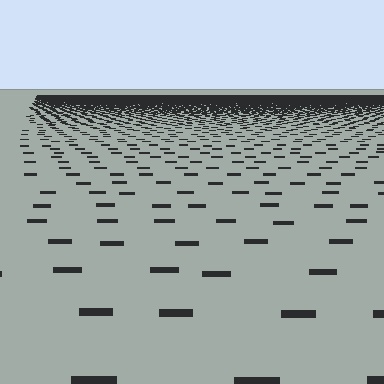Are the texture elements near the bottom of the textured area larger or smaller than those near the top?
Larger. Near the bottom, elements are closer to the viewer and appear at a bigger on-screen size.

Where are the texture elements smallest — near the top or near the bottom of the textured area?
Near the top.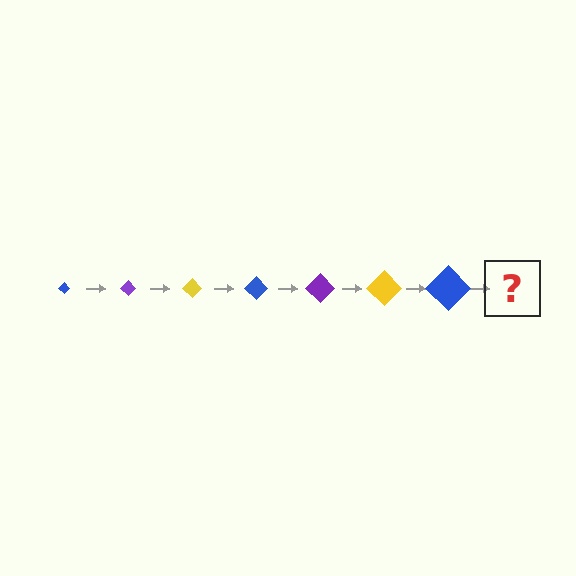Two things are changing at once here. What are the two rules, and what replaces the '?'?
The two rules are that the diamond grows larger each step and the color cycles through blue, purple, and yellow. The '?' should be a purple diamond, larger than the previous one.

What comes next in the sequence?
The next element should be a purple diamond, larger than the previous one.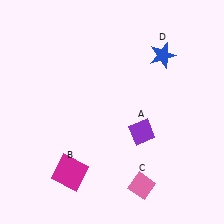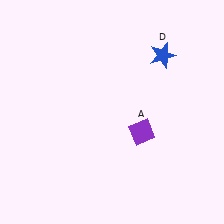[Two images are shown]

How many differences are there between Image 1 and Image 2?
There are 2 differences between the two images.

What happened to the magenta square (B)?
The magenta square (B) was removed in Image 2. It was in the bottom-left area of Image 1.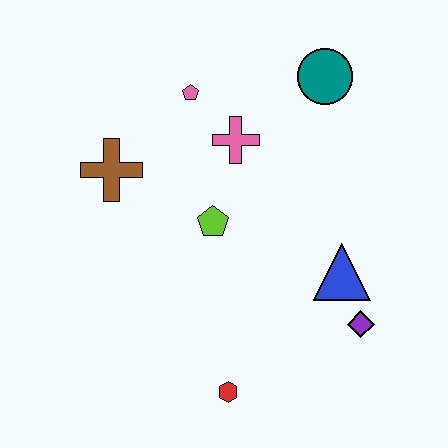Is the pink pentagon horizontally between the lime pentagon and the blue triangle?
No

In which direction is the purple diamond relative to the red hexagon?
The purple diamond is to the right of the red hexagon.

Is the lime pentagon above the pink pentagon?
No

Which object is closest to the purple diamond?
The blue triangle is closest to the purple diamond.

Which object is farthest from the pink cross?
The red hexagon is farthest from the pink cross.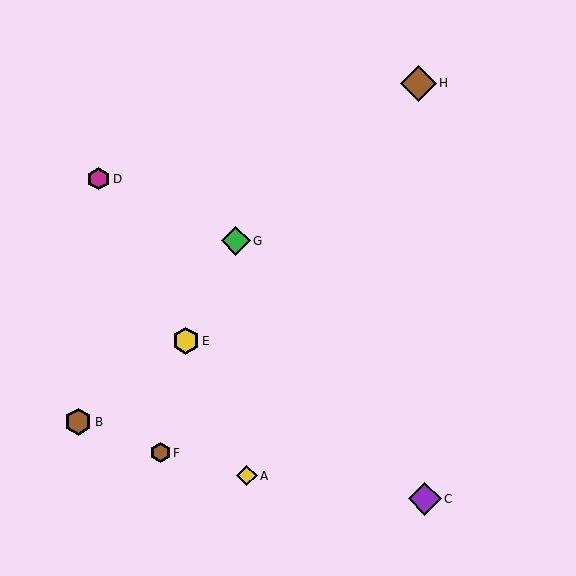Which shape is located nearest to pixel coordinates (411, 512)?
The purple diamond (labeled C) at (425, 499) is nearest to that location.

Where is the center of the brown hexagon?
The center of the brown hexagon is at (78, 422).